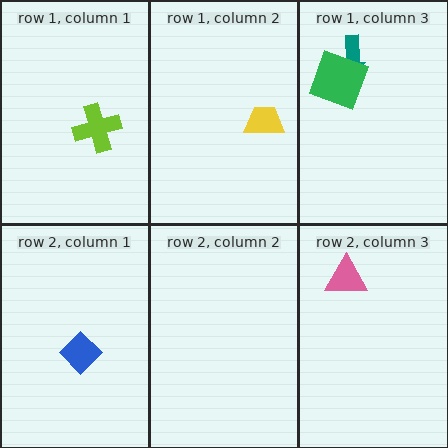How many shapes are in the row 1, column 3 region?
2.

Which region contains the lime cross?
The row 1, column 1 region.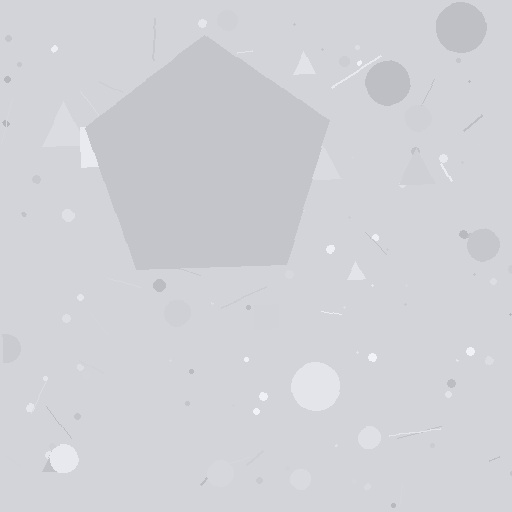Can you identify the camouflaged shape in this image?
The camouflaged shape is a pentagon.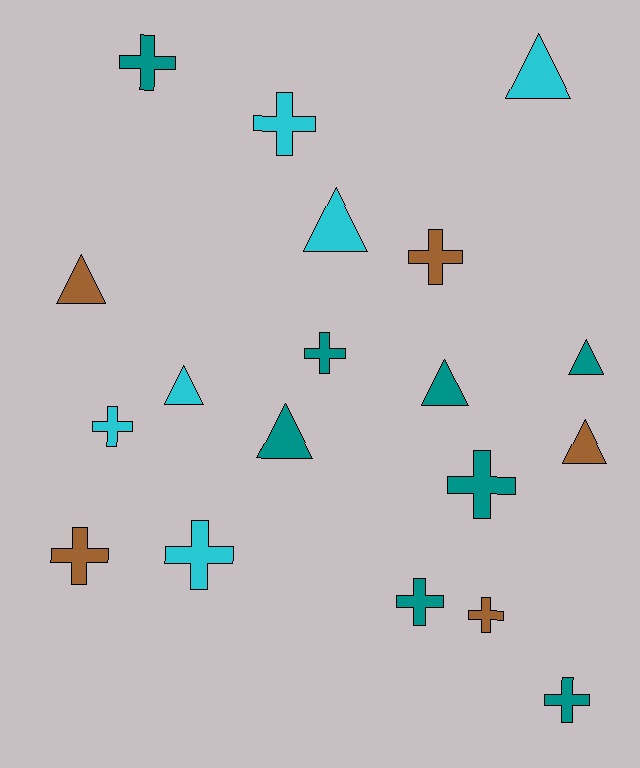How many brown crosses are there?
There are 3 brown crosses.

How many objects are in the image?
There are 19 objects.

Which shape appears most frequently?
Cross, with 11 objects.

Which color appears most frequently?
Teal, with 8 objects.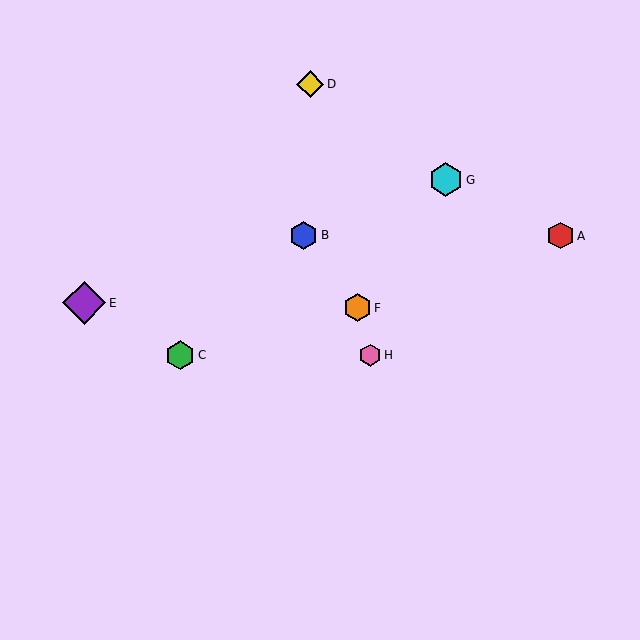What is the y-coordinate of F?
Object F is at y≈308.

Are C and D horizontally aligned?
No, C is at y≈355 and D is at y≈84.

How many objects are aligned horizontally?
2 objects (C, H) are aligned horizontally.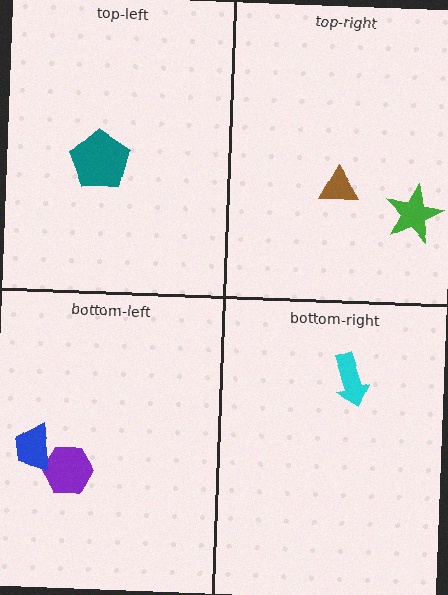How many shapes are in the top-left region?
1.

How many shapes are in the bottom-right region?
1.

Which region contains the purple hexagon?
The bottom-left region.